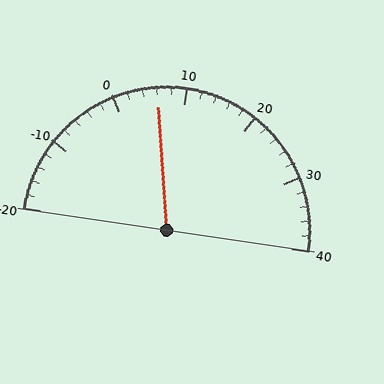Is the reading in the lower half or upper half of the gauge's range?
The reading is in the lower half of the range (-20 to 40).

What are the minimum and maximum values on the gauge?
The gauge ranges from -20 to 40.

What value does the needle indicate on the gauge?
The needle indicates approximately 6.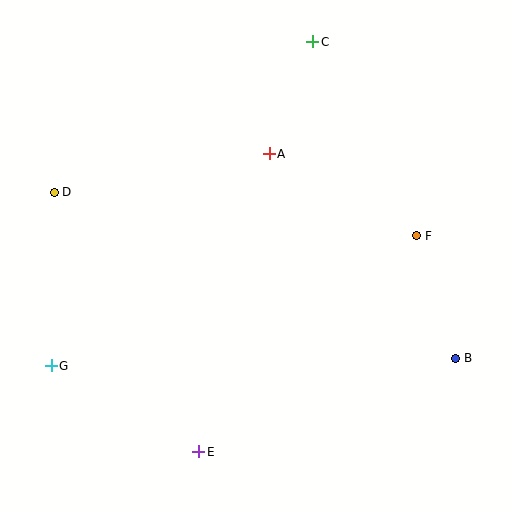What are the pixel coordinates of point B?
Point B is at (456, 358).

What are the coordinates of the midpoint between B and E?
The midpoint between B and E is at (327, 405).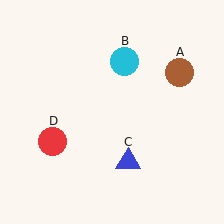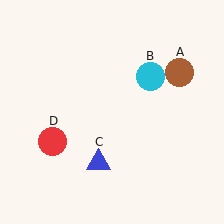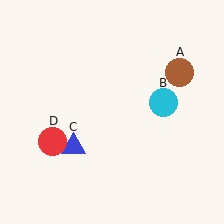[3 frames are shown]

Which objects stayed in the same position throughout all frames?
Brown circle (object A) and red circle (object D) remained stationary.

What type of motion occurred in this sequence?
The cyan circle (object B), blue triangle (object C) rotated clockwise around the center of the scene.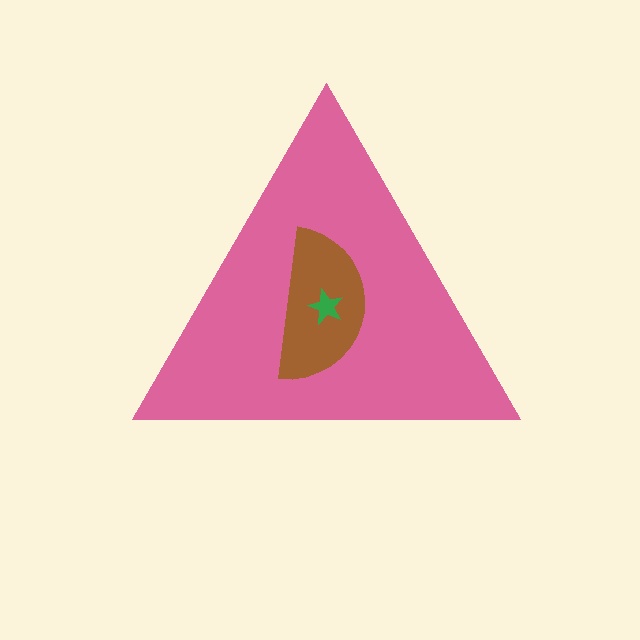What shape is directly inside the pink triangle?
The brown semicircle.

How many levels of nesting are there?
3.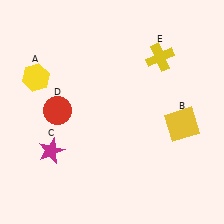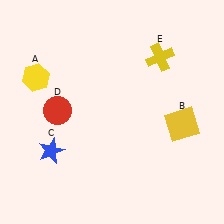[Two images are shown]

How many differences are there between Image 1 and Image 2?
There is 1 difference between the two images.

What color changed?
The star (C) changed from magenta in Image 1 to blue in Image 2.